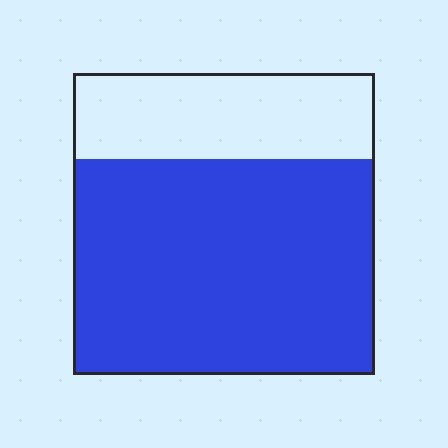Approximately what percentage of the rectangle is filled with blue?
Approximately 70%.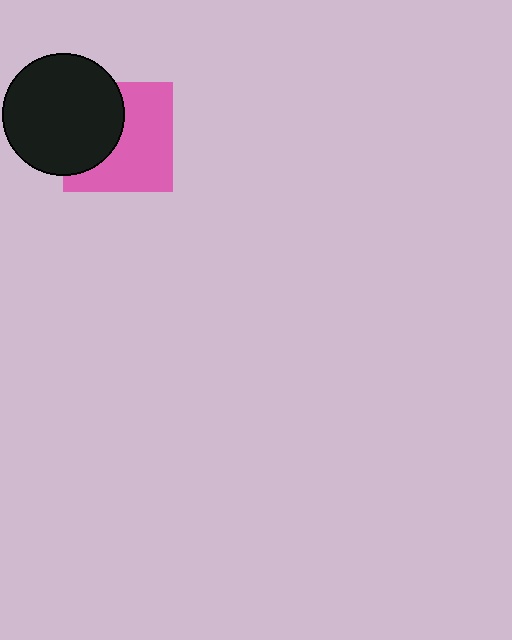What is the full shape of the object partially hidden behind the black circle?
The partially hidden object is a pink square.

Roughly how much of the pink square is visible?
About half of it is visible (roughly 60%).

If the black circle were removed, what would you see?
You would see the complete pink square.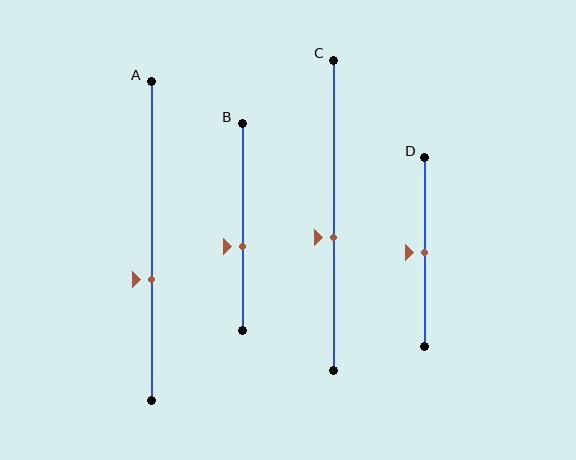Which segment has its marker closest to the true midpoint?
Segment D has its marker closest to the true midpoint.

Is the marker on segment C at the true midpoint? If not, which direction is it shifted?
No, the marker on segment C is shifted downward by about 7% of the segment length.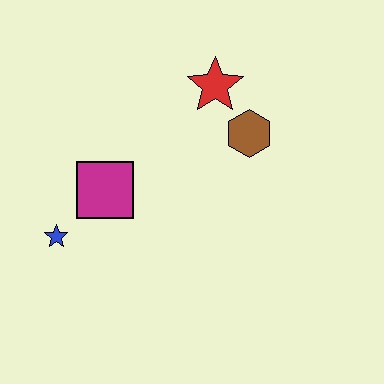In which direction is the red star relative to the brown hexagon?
The red star is above the brown hexagon.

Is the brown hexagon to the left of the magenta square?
No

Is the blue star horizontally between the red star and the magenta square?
No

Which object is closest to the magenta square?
The blue star is closest to the magenta square.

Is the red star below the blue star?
No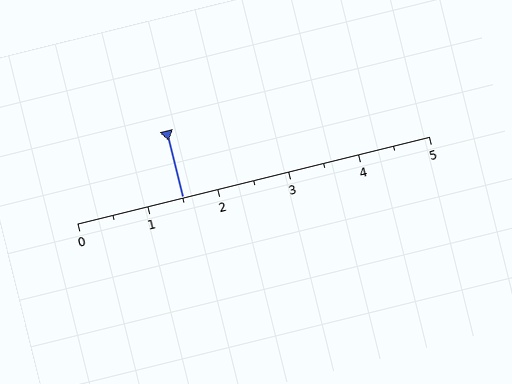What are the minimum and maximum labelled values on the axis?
The axis runs from 0 to 5.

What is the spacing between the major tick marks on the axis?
The major ticks are spaced 1 apart.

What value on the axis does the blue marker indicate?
The marker indicates approximately 1.5.